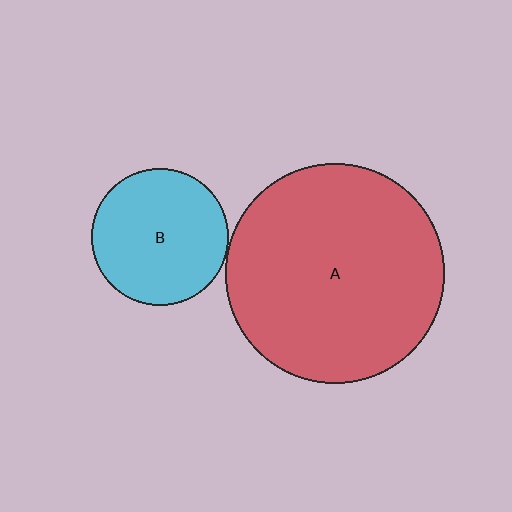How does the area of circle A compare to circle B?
Approximately 2.5 times.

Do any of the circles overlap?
No, none of the circles overlap.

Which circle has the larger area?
Circle A (red).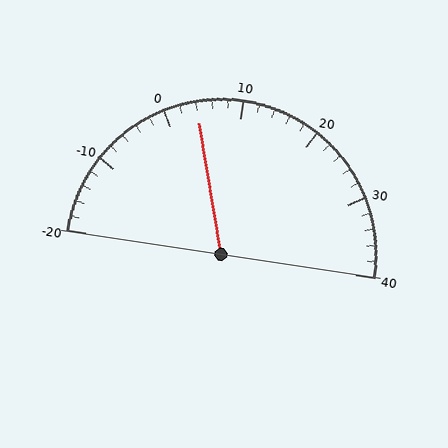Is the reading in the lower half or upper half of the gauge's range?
The reading is in the lower half of the range (-20 to 40).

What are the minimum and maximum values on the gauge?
The gauge ranges from -20 to 40.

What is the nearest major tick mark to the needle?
The nearest major tick mark is 0.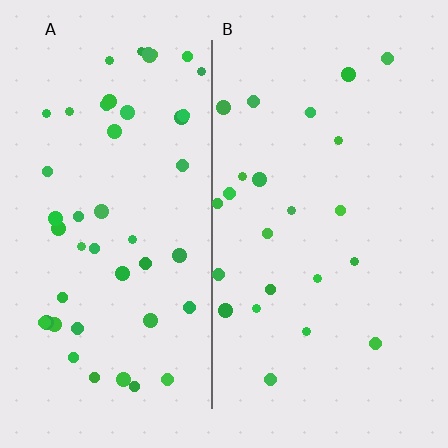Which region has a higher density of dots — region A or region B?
A (the left).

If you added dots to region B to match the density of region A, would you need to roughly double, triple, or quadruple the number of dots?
Approximately double.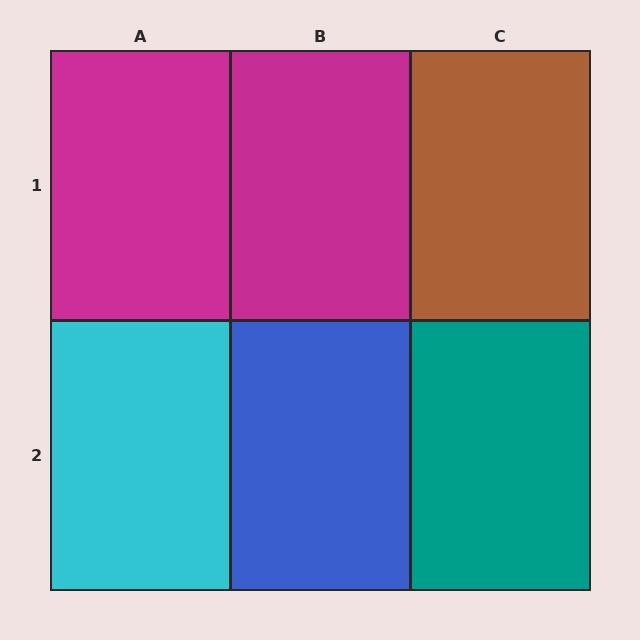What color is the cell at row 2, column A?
Cyan.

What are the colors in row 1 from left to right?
Magenta, magenta, brown.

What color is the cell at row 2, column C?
Teal.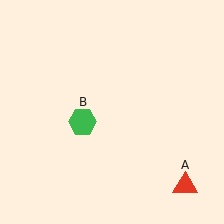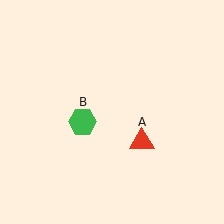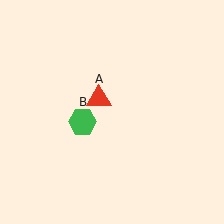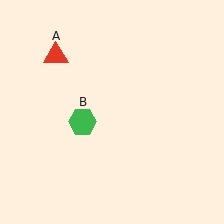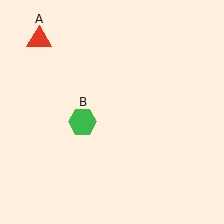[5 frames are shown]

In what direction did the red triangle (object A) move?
The red triangle (object A) moved up and to the left.